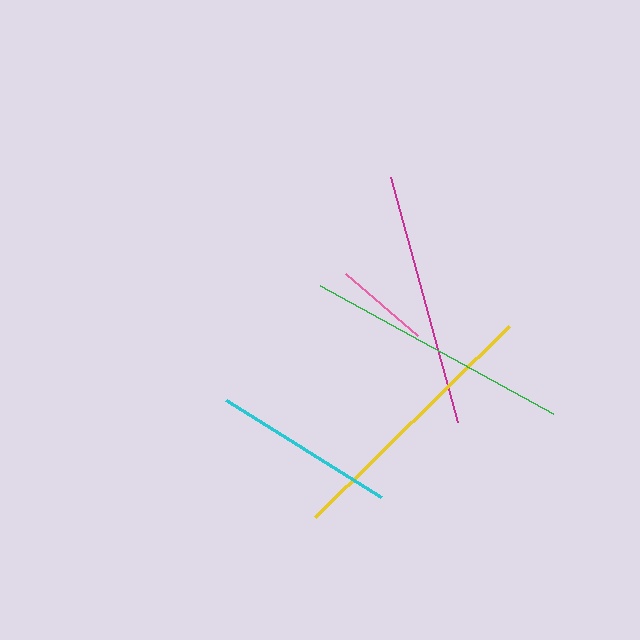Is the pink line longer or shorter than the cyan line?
The cyan line is longer than the pink line.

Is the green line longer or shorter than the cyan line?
The green line is longer than the cyan line.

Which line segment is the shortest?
The pink line is the shortest at approximately 95 pixels.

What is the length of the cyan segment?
The cyan segment is approximately 183 pixels long.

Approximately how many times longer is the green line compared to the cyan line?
The green line is approximately 1.5 times the length of the cyan line.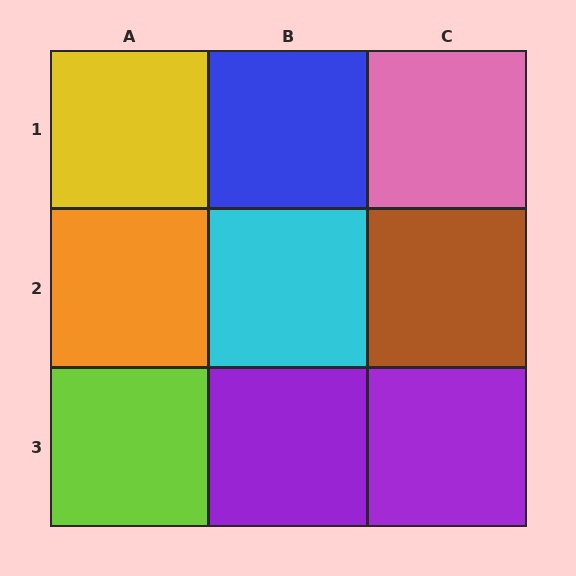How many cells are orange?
1 cell is orange.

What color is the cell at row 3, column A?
Lime.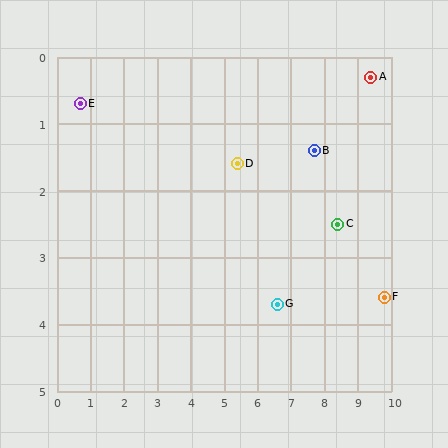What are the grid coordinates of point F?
Point F is at approximately (9.8, 3.6).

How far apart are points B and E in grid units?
Points B and E are about 7.0 grid units apart.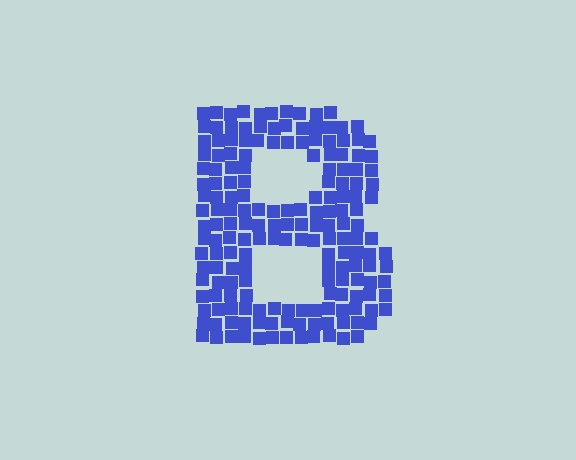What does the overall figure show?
The overall figure shows the letter B.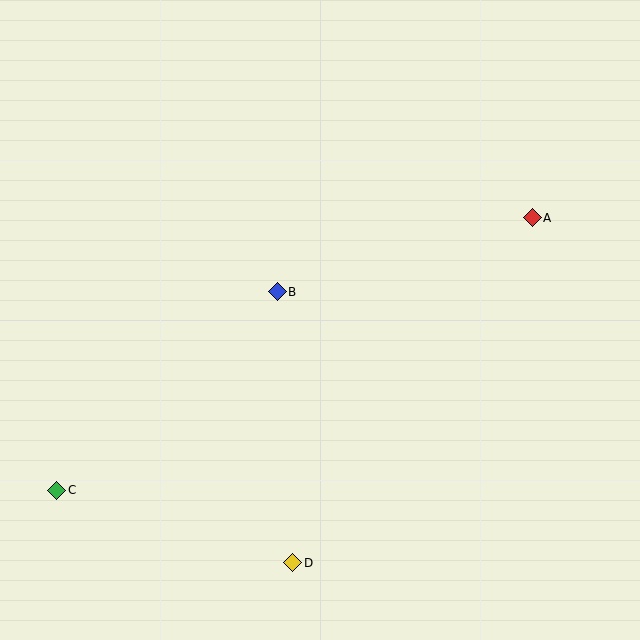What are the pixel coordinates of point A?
Point A is at (532, 218).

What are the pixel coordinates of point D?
Point D is at (293, 563).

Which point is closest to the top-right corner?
Point A is closest to the top-right corner.